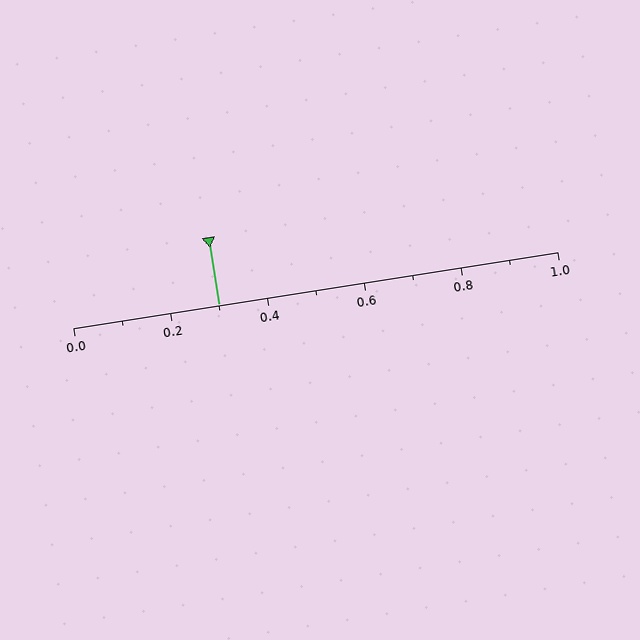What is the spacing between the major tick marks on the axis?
The major ticks are spaced 0.2 apart.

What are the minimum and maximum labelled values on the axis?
The axis runs from 0.0 to 1.0.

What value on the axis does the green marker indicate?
The marker indicates approximately 0.3.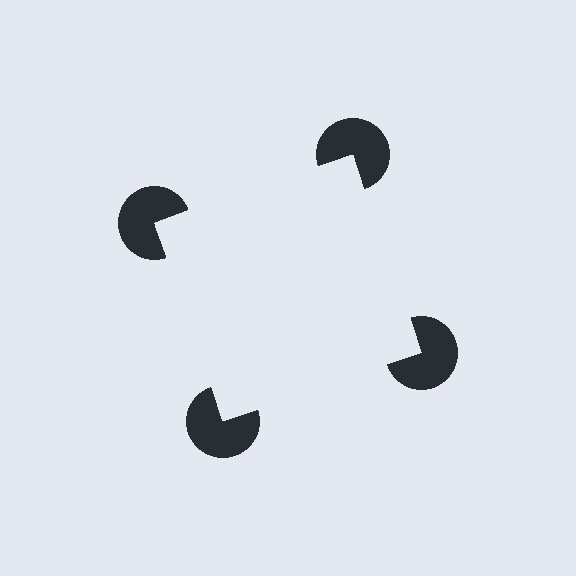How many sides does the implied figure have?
4 sides.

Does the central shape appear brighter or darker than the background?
It typically appears slightly brighter than the background, even though no actual brightness change is drawn.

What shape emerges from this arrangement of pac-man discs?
An illusory square — its edges are inferred from the aligned wedge cuts in the pac-man discs, not physically drawn.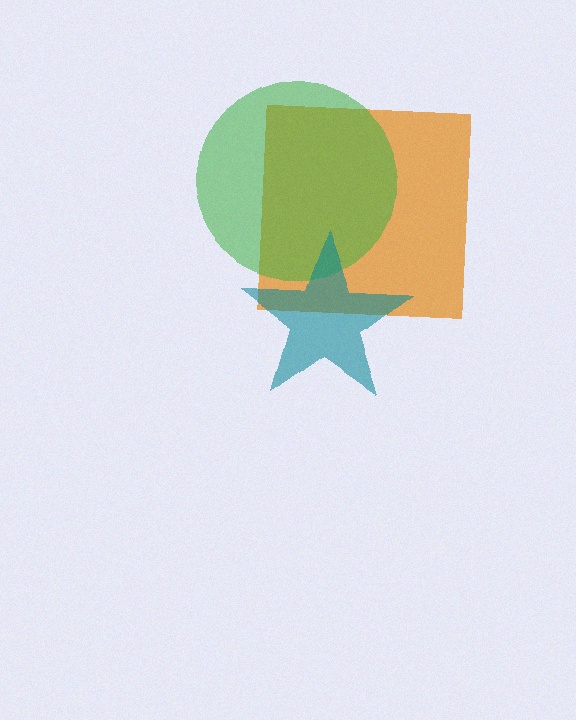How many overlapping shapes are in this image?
There are 3 overlapping shapes in the image.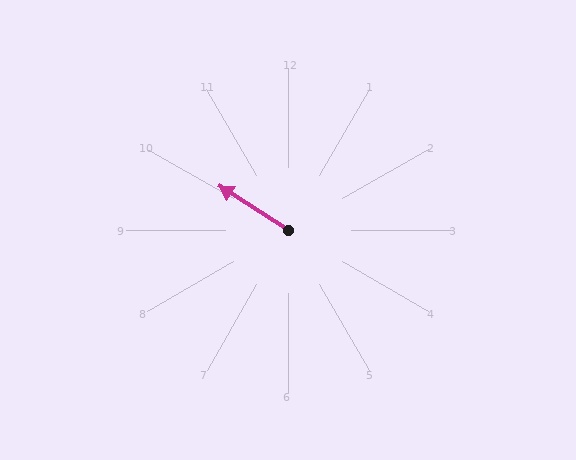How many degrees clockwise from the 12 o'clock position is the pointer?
Approximately 303 degrees.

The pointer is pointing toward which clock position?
Roughly 10 o'clock.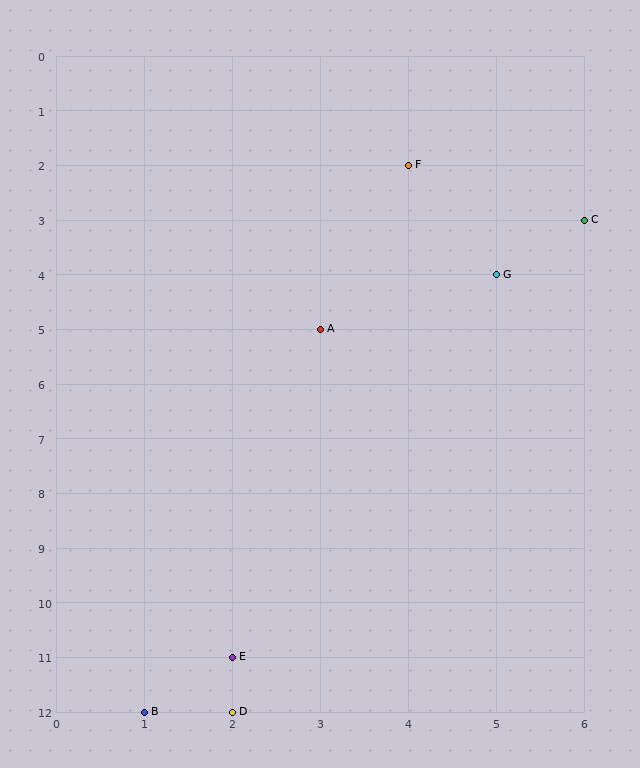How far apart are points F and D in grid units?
Points F and D are 2 columns and 10 rows apart (about 10.2 grid units diagonally).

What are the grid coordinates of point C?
Point C is at grid coordinates (6, 3).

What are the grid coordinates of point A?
Point A is at grid coordinates (3, 5).